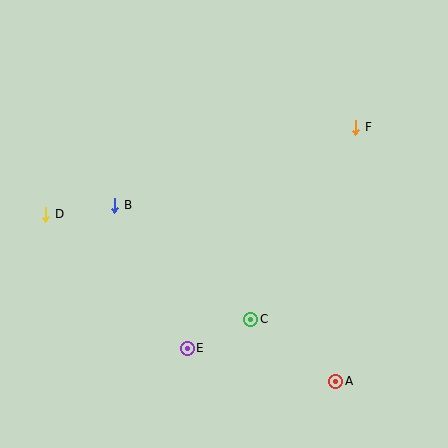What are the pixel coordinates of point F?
Point F is at (356, 127).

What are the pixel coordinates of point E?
Point E is at (187, 348).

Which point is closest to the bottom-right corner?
Point A is closest to the bottom-right corner.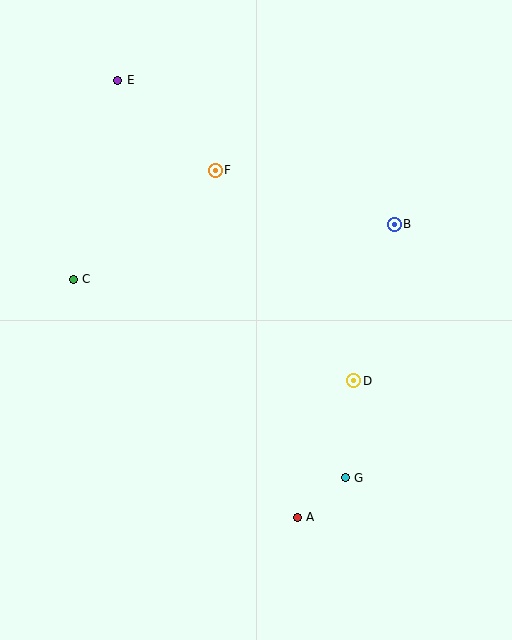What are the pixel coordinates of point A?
Point A is at (297, 517).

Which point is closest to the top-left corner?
Point E is closest to the top-left corner.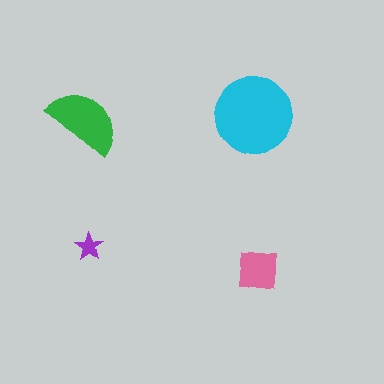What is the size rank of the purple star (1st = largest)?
4th.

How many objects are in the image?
There are 4 objects in the image.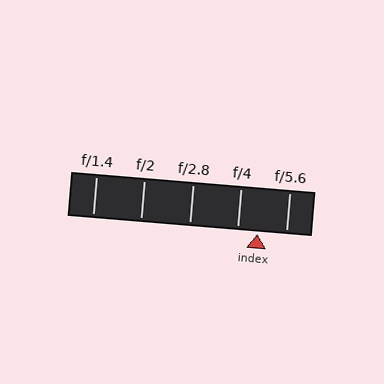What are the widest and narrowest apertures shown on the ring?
The widest aperture shown is f/1.4 and the narrowest is f/5.6.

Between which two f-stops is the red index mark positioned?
The index mark is between f/4 and f/5.6.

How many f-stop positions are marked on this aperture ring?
There are 5 f-stop positions marked.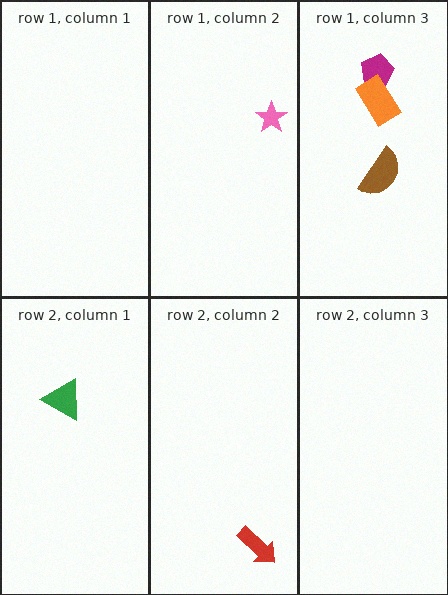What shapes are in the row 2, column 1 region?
The green triangle.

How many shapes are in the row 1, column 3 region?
3.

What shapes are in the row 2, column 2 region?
The red arrow.